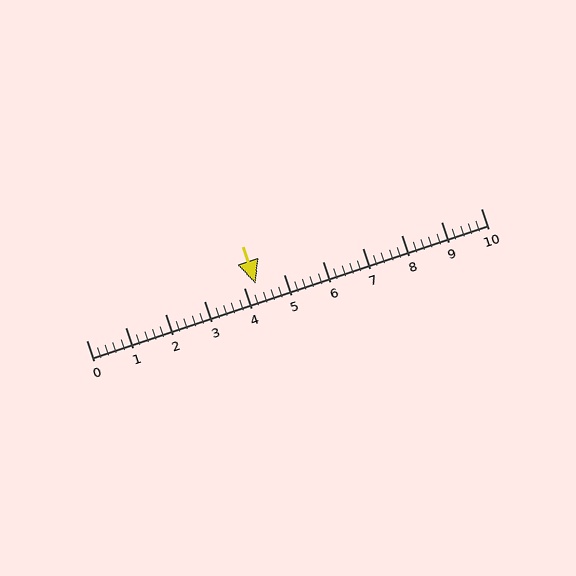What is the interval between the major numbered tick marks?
The major tick marks are spaced 1 units apart.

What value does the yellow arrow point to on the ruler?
The yellow arrow points to approximately 4.3.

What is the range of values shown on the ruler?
The ruler shows values from 0 to 10.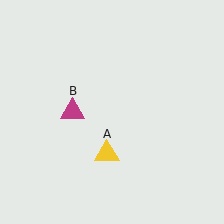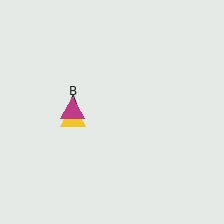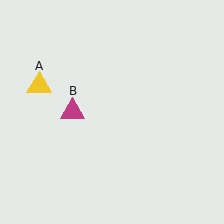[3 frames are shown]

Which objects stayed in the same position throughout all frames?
Magenta triangle (object B) remained stationary.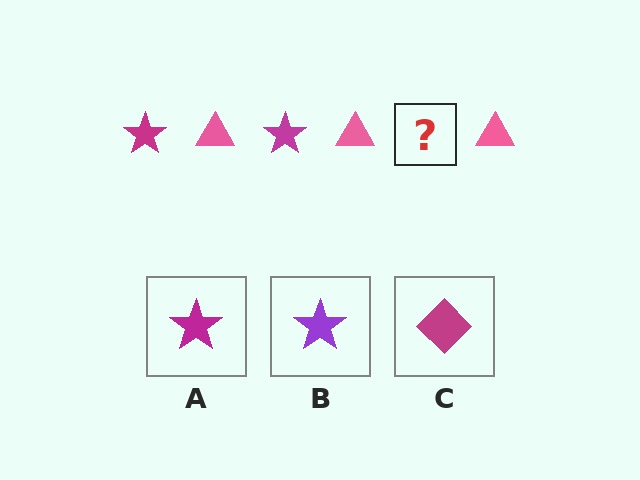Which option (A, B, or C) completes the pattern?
A.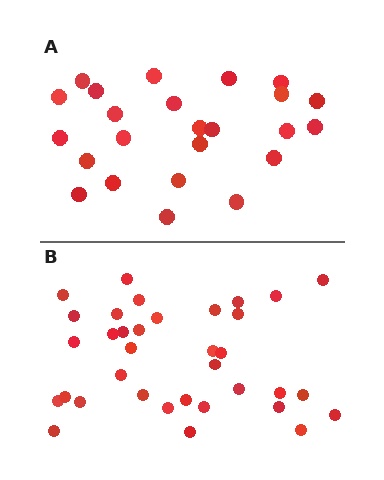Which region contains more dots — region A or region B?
Region B (the bottom region) has more dots.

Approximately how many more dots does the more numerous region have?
Region B has roughly 12 or so more dots than region A.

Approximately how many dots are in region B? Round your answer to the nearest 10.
About 40 dots. (The exact count is 35, which rounds to 40.)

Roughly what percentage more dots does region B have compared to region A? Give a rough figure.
About 45% more.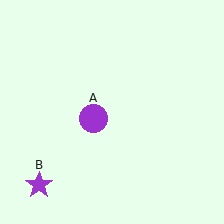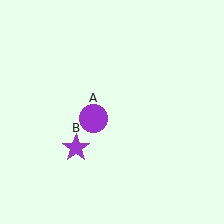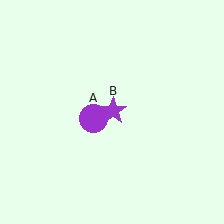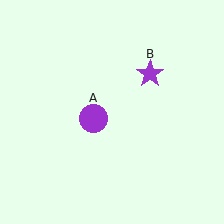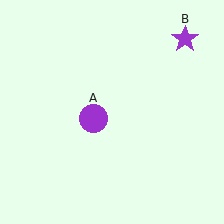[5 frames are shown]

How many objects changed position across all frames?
1 object changed position: purple star (object B).